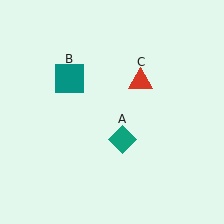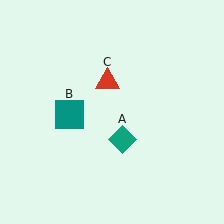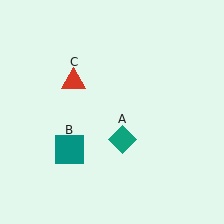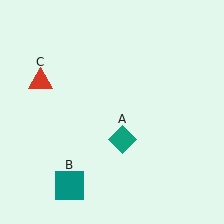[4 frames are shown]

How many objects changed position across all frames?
2 objects changed position: teal square (object B), red triangle (object C).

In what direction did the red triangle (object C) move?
The red triangle (object C) moved left.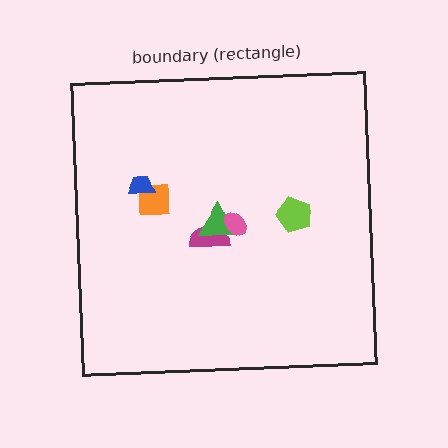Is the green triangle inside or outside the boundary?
Inside.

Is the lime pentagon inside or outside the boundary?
Inside.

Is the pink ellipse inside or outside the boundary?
Inside.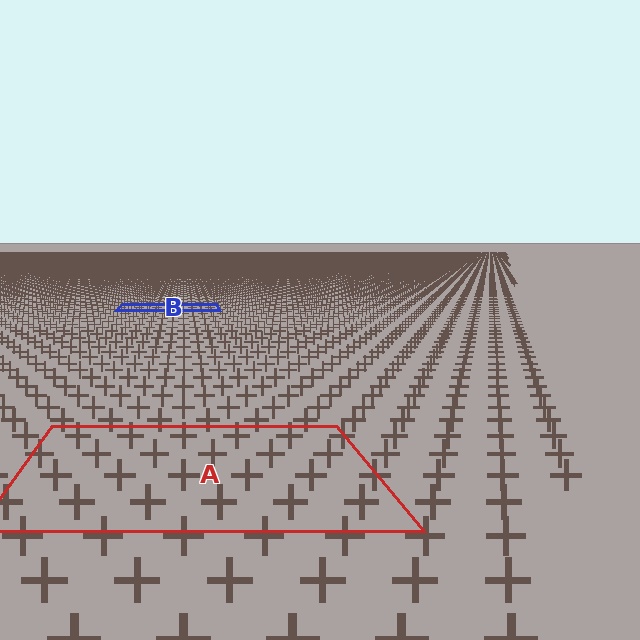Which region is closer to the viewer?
Region A is closer. The texture elements there are larger and more spread out.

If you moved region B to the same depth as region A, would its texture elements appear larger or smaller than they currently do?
They would appear larger. At a closer depth, the same texture elements are projected at a bigger on-screen size.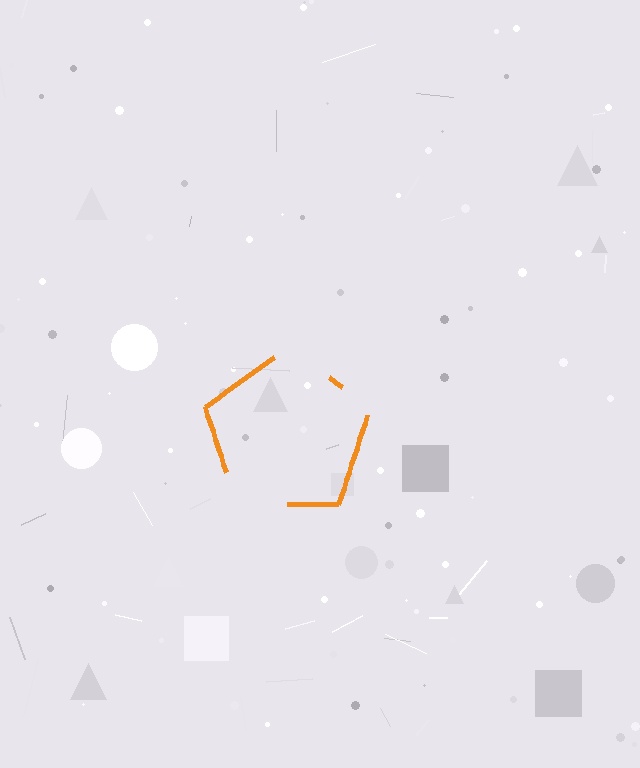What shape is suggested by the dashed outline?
The dashed outline suggests a pentagon.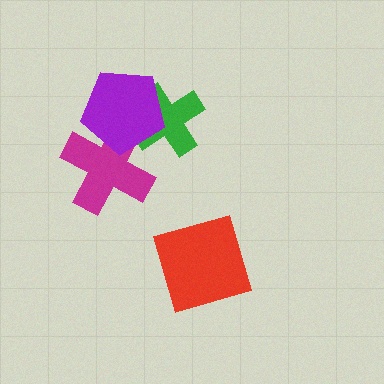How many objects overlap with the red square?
0 objects overlap with the red square.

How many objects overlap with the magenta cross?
1 object overlaps with the magenta cross.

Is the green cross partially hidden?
Yes, it is partially covered by another shape.